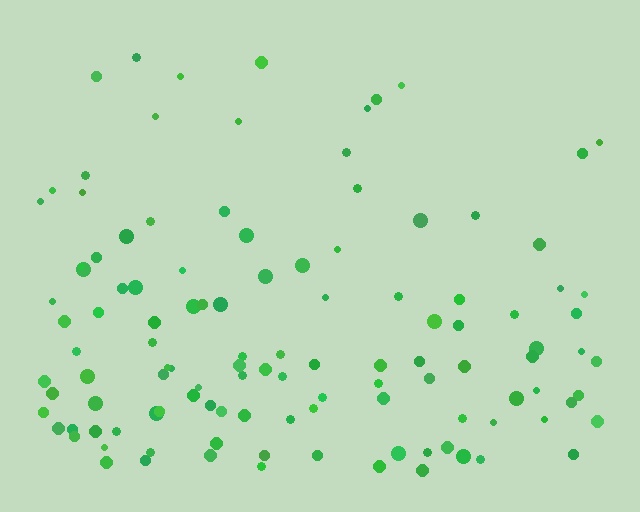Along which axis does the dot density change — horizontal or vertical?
Vertical.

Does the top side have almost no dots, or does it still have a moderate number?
Still a moderate number, just noticeably fewer than the bottom.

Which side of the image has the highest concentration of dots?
The bottom.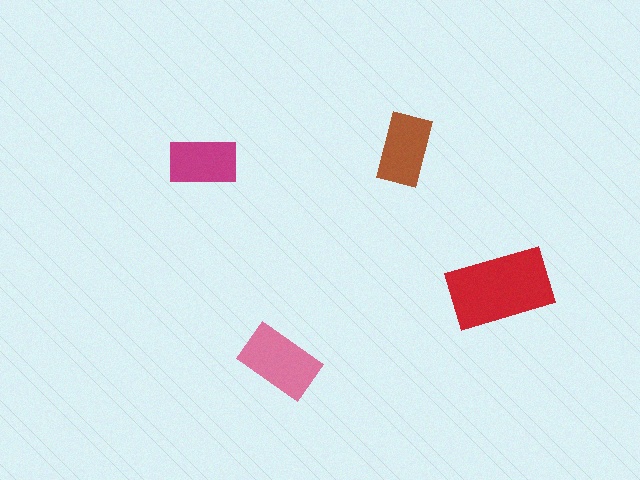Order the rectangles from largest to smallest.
the red one, the pink one, the brown one, the magenta one.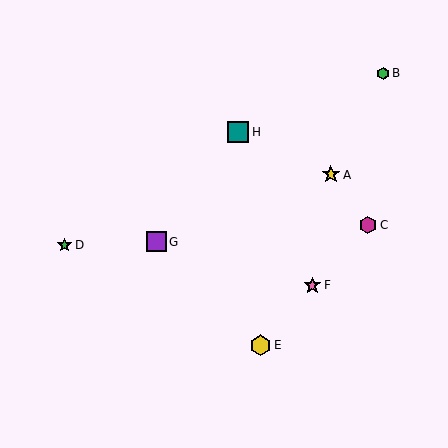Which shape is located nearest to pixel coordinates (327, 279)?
The pink star (labeled F) at (312, 285) is nearest to that location.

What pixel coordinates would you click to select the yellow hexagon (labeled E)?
Click at (261, 345) to select the yellow hexagon E.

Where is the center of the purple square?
The center of the purple square is at (156, 242).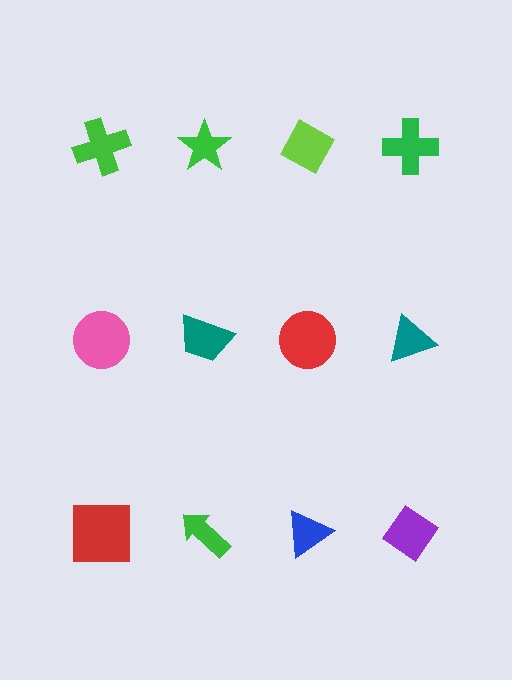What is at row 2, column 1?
A pink circle.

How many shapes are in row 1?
4 shapes.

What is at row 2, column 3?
A red circle.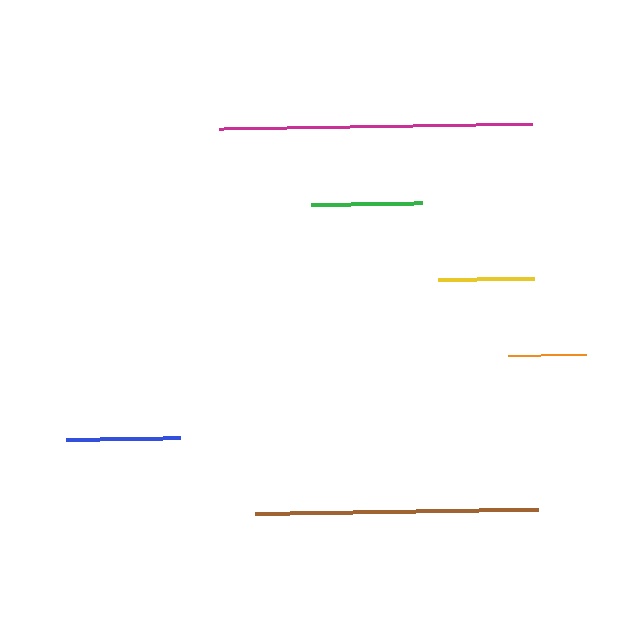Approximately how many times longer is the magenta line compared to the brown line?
The magenta line is approximately 1.1 times the length of the brown line.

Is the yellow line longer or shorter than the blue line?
The blue line is longer than the yellow line.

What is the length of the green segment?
The green segment is approximately 112 pixels long.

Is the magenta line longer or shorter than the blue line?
The magenta line is longer than the blue line.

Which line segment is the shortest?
The orange line is the shortest at approximately 79 pixels.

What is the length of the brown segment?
The brown segment is approximately 283 pixels long.